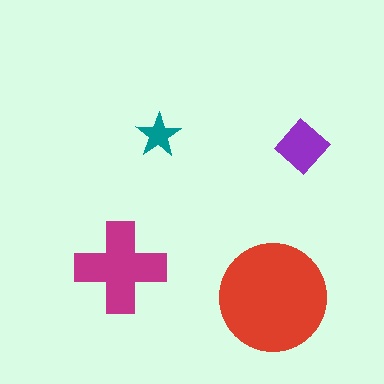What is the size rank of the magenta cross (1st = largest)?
2nd.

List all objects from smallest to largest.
The teal star, the purple diamond, the magenta cross, the red circle.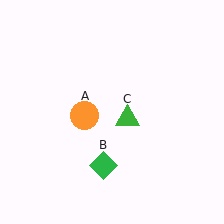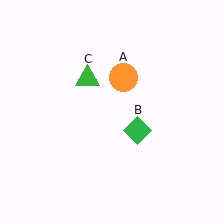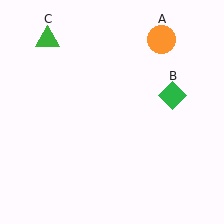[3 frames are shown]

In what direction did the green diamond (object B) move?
The green diamond (object B) moved up and to the right.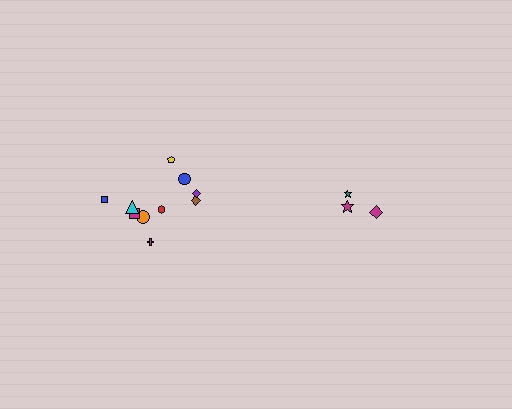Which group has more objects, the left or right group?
The left group.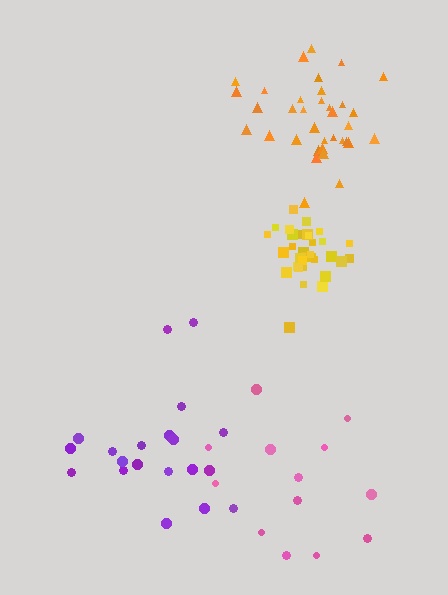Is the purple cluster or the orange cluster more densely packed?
Orange.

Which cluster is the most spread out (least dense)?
Pink.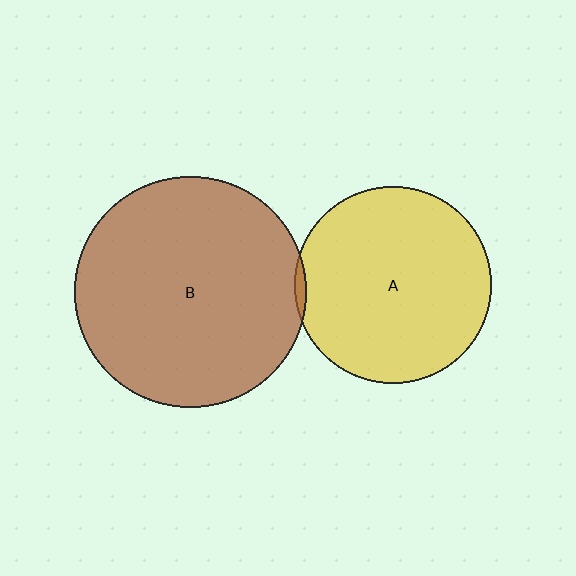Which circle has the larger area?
Circle B (brown).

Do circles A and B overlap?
Yes.